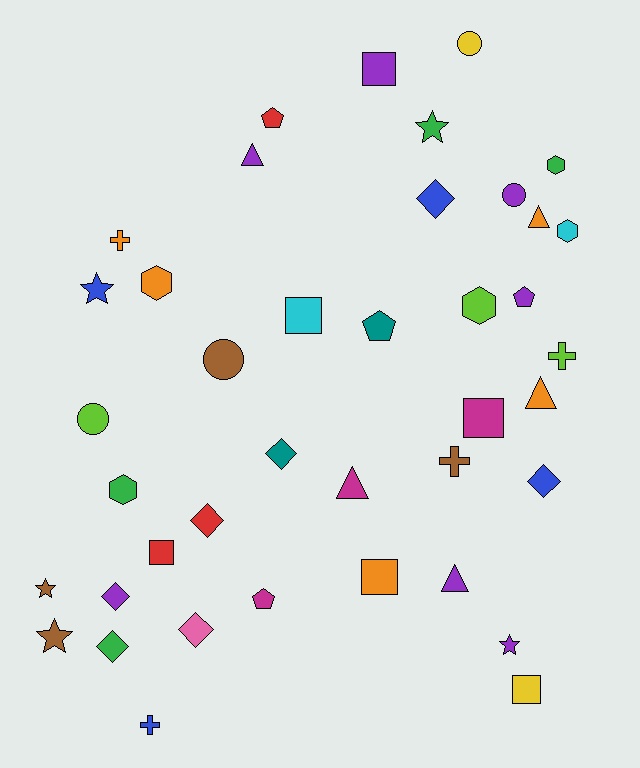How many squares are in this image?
There are 6 squares.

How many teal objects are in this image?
There are 2 teal objects.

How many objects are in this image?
There are 40 objects.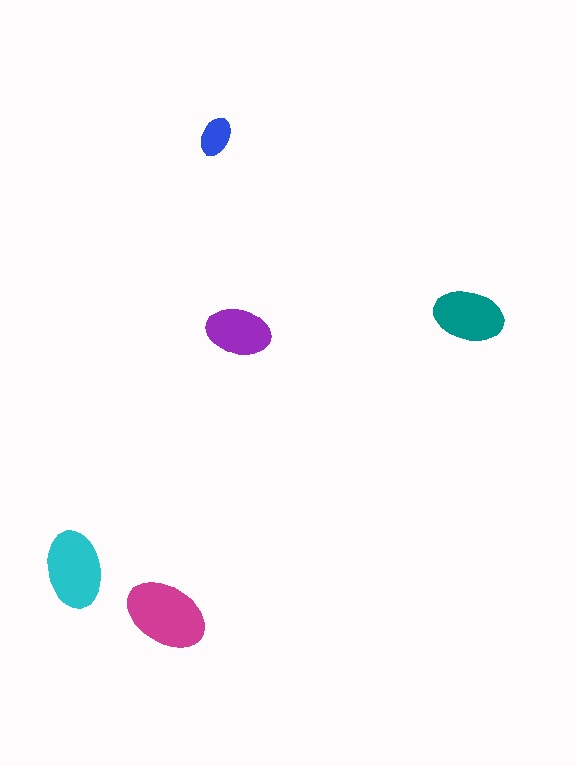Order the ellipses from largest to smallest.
the magenta one, the cyan one, the teal one, the purple one, the blue one.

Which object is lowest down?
The magenta ellipse is bottommost.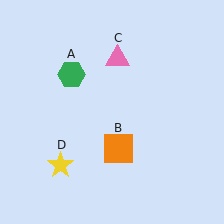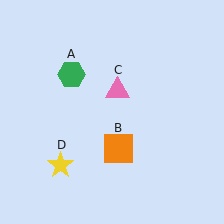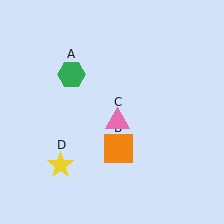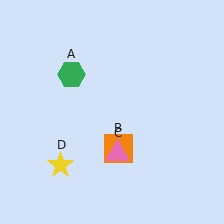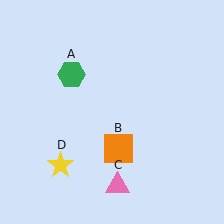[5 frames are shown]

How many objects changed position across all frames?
1 object changed position: pink triangle (object C).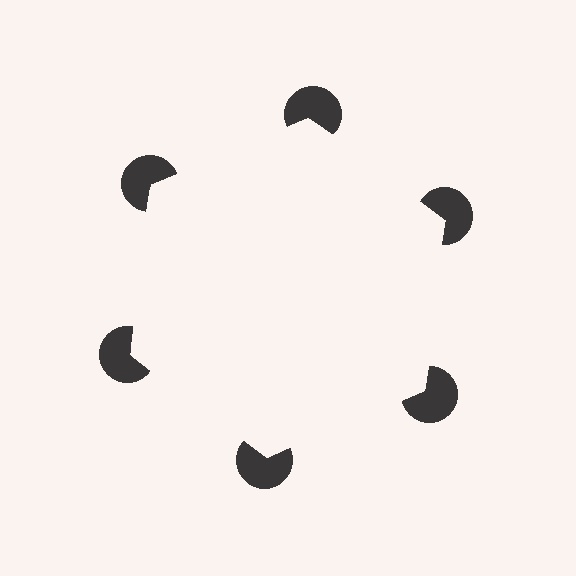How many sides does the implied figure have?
6 sides.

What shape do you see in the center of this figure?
An illusory hexagon — its edges are inferred from the aligned wedge cuts in the pac-man discs, not physically drawn.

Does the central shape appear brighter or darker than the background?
It typically appears slightly brighter than the background, even though no actual brightness change is drawn.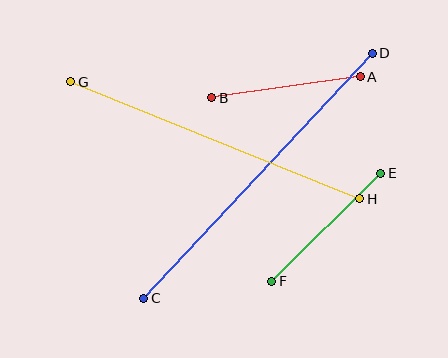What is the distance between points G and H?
The distance is approximately 312 pixels.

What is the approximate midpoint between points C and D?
The midpoint is at approximately (258, 176) pixels.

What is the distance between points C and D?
The distance is approximately 335 pixels.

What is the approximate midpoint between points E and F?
The midpoint is at approximately (326, 227) pixels.